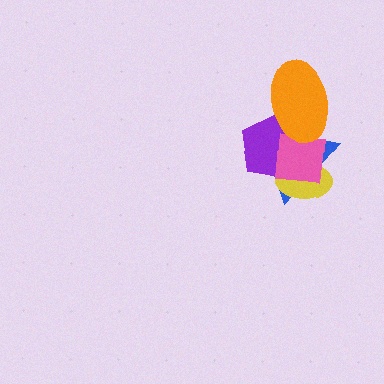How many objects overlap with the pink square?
4 objects overlap with the pink square.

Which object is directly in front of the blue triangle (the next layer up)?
The purple pentagon is directly in front of the blue triangle.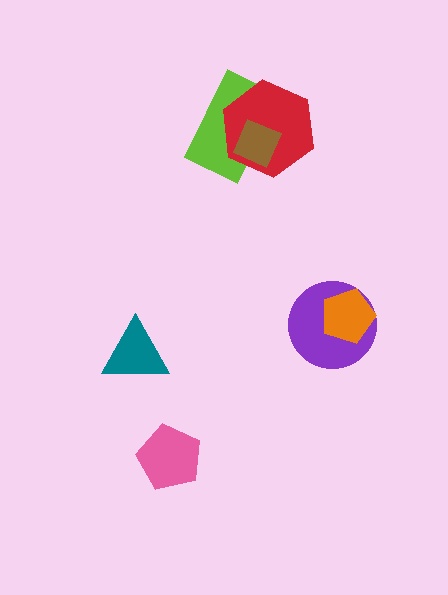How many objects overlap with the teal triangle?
0 objects overlap with the teal triangle.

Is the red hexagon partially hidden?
Yes, it is partially covered by another shape.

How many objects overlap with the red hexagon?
2 objects overlap with the red hexagon.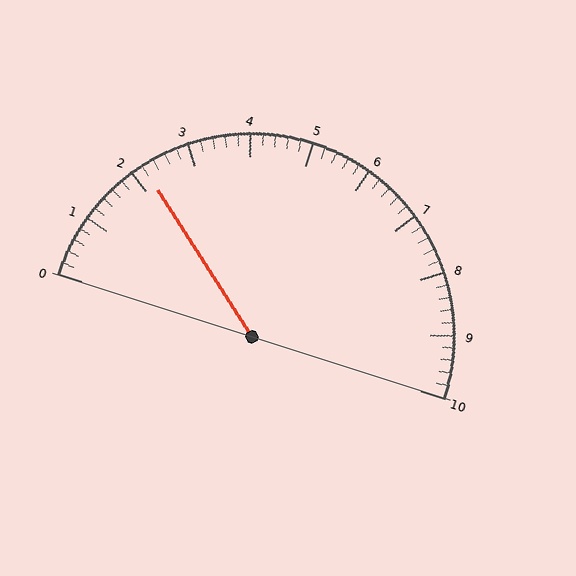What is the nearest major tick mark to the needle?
The nearest major tick mark is 2.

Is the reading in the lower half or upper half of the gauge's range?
The reading is in the lower half of the range (0 to 10).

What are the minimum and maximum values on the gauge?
The gauge ranges from 0 to 10.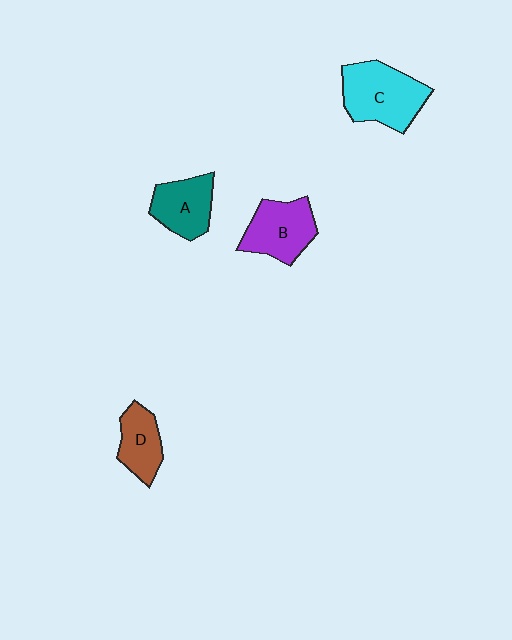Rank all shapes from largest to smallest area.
From largest to smallest: C (cyan), B (purple), A (teal), D (brown).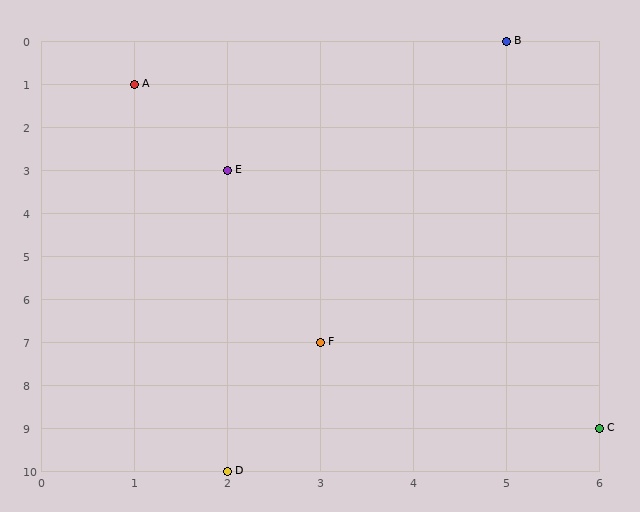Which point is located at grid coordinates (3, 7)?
Point F is at (3, 7).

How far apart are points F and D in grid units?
Points F and D are 1 column and 3 rows apart (about 3.2 grid units diagonally).